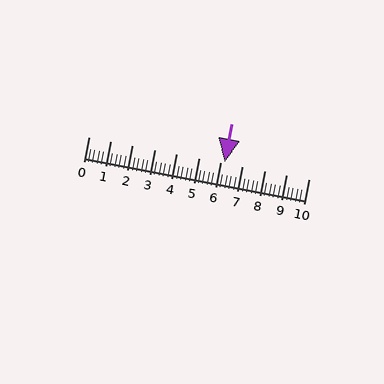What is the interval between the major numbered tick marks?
The major tick marks are spaced 1 units apart.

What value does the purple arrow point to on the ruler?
The purple arrow points to approximately 6.2.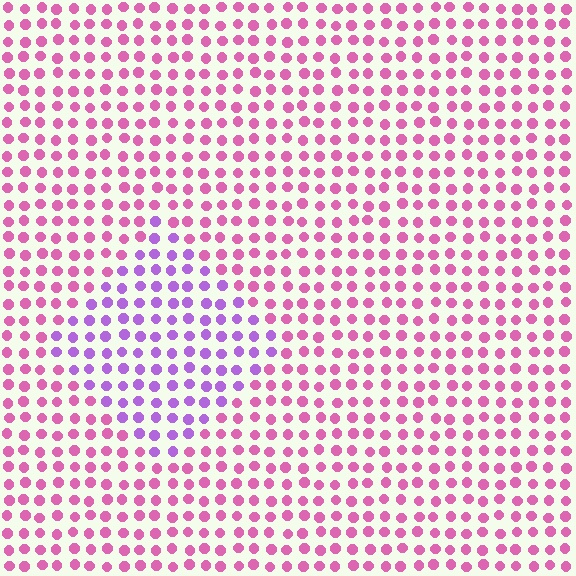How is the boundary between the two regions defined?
The boundary is defined purely by a slight shift in hue (about 43 degrees). Spacing, size, and orientation are identical on both sides.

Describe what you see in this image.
The image is filled with small pink elements in a uniform arrangement. A diamond-shaped region is visible where the elements are tinted to a slightly different hue, forming a subtle color boundary.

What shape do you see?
I see a diamond.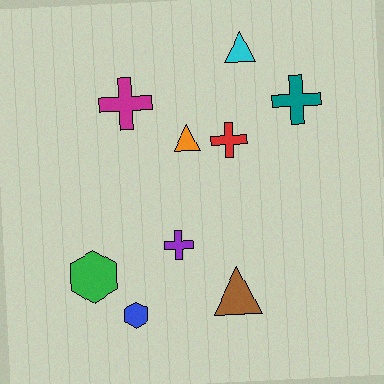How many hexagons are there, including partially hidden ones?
There are 2 hexagons.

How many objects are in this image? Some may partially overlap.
There are 9 objects.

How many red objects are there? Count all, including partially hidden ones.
There is 1 red object.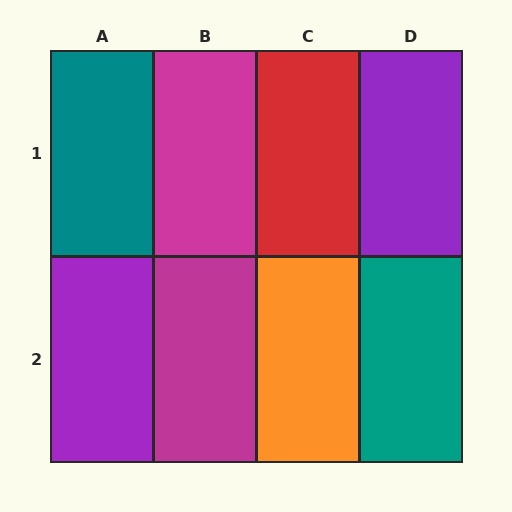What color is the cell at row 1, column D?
Purple.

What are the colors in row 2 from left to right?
Purple, magenta, orange, teal.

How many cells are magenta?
2 cells are magenta.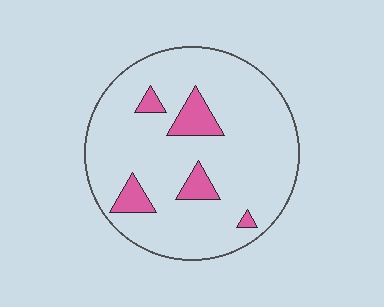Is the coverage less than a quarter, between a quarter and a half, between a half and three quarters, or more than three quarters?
Less than a quarter.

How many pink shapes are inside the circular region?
5.